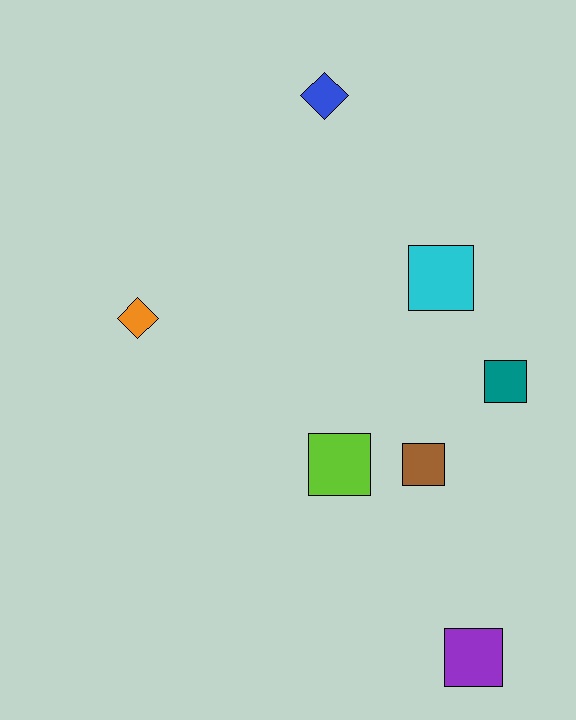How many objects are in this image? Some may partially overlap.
There are 7 objects.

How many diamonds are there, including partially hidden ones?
There are 2 diamonds.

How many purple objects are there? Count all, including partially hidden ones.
There is 1 purple object.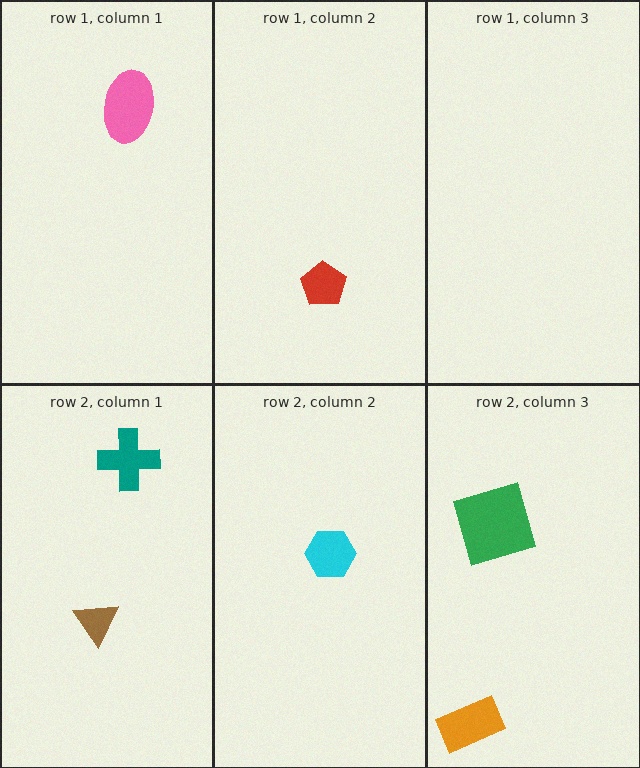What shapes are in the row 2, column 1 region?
The brown triangle, the teal cross.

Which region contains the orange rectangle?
The row 2, column 3 region.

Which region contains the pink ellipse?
The row 1, column 1 region.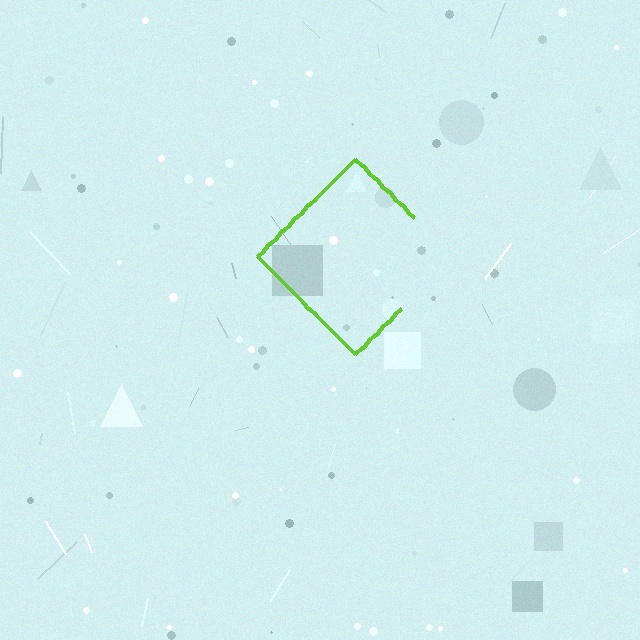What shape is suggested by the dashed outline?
The dashed outline suggests a diamond.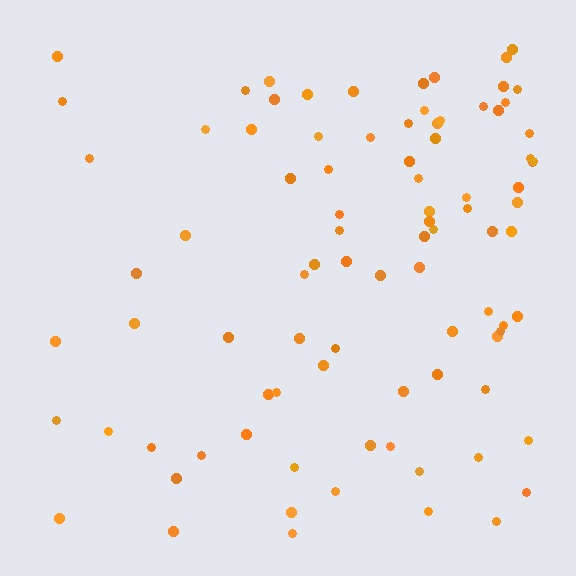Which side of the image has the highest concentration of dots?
The right.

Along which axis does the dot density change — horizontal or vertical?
Horizontal.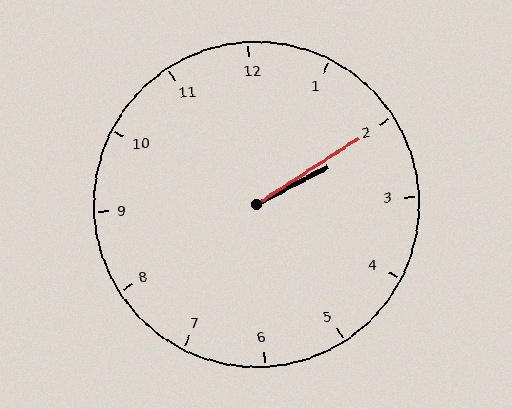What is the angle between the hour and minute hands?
Approximately 5 degrees.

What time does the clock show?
2:10.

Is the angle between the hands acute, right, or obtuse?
It is acute.